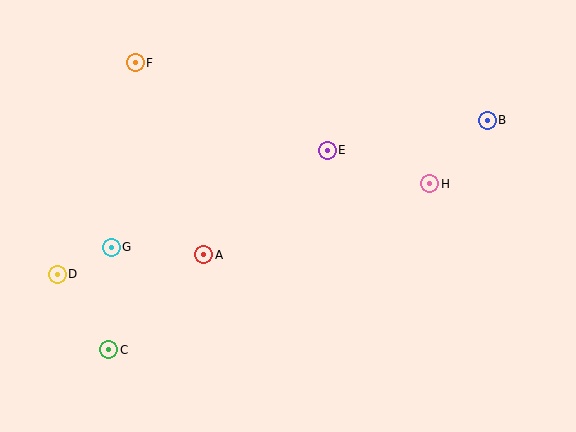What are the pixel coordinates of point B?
Point B is at (487, 120).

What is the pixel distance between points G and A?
The distance between G and A is 93 pixels.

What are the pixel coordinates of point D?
Point D is at (57, 274).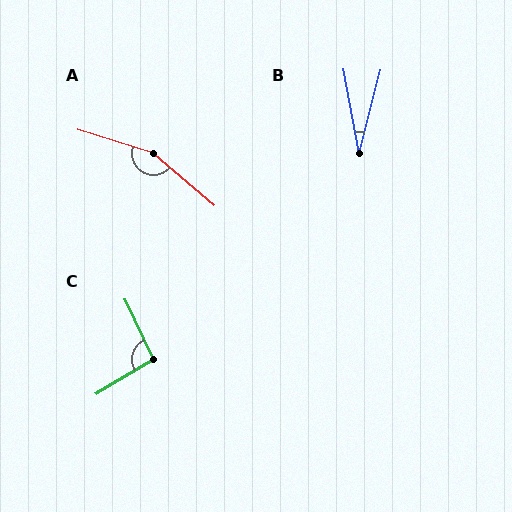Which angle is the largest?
A, at approximately 157 degrees.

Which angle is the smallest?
B, at approximately 25 degrees.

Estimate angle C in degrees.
Approximately 96 degrees.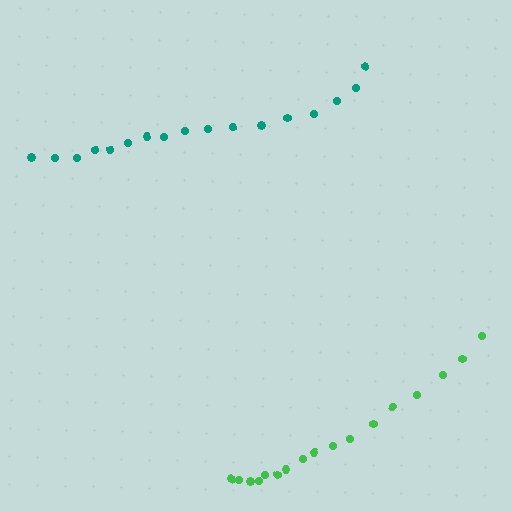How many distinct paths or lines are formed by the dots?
There are 2 distinct paths.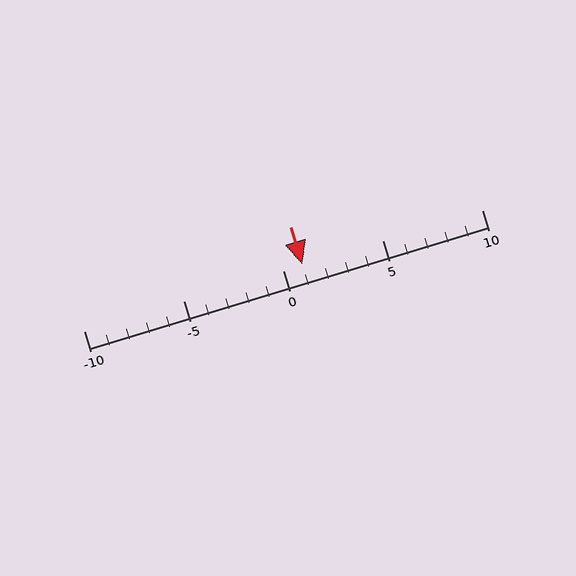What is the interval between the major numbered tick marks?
The major tick marks are spaced 5 units apart.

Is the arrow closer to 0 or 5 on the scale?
The arrow is closer to 0.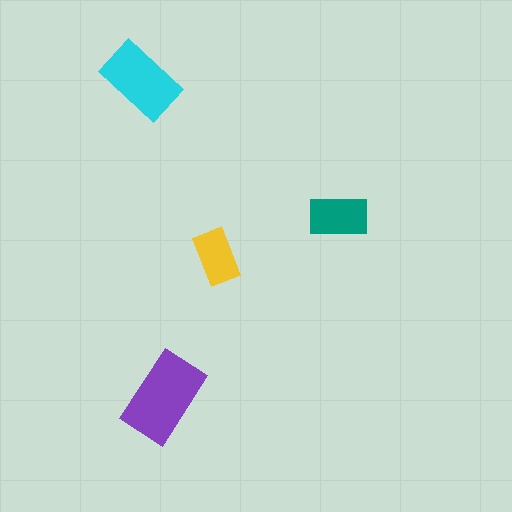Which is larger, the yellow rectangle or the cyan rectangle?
The cyan one.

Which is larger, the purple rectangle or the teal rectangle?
The purple one.